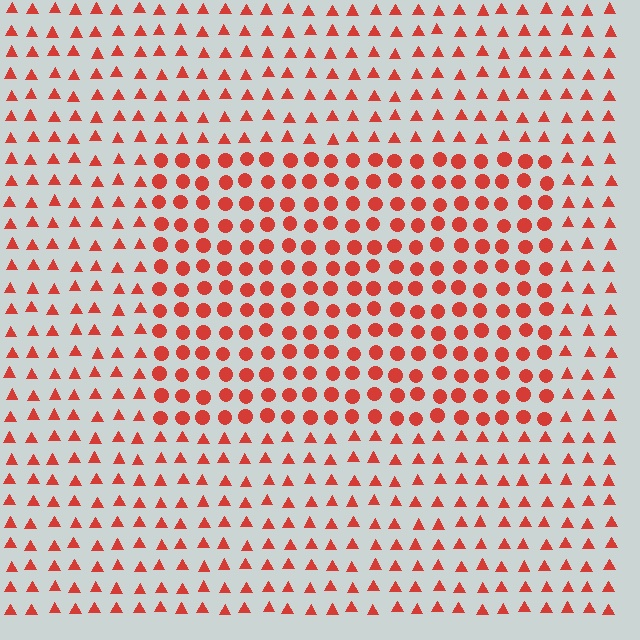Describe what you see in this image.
The image is filled with small red elements arranged in a uniform grid. A rectangle-shaped region contains circles, while the surrounding area contains triangles. The boundary is defined purely by the change in element shape.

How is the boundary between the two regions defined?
The boundary is defined by a change in element shape: circles inside vs. triangles outside. All elements share the same color and spacing.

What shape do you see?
I see a rectangle.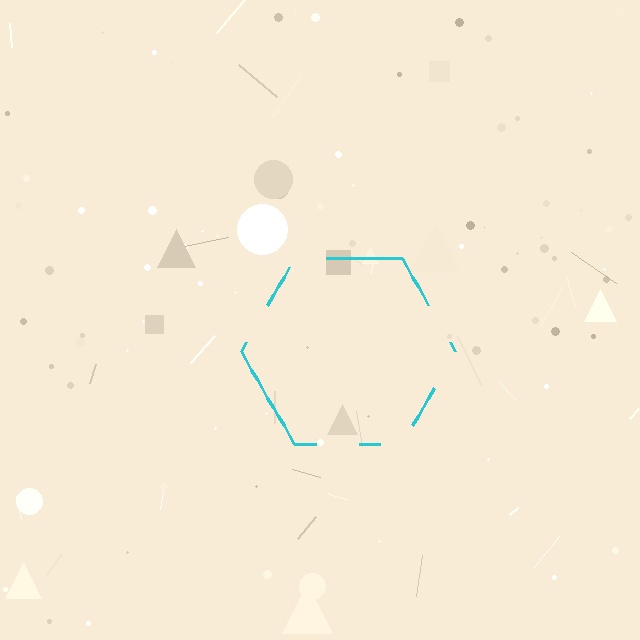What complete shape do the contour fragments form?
The contour fragments form a hexagon.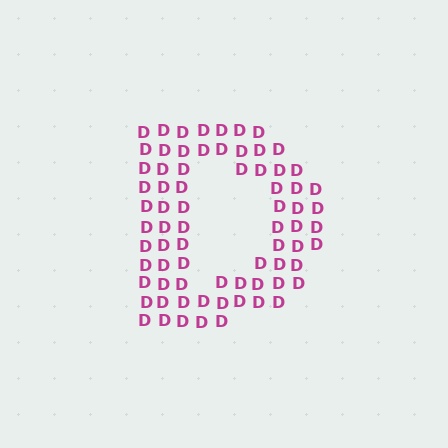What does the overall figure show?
The overall figure shows the letter D.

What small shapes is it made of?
It is made of small letter D's.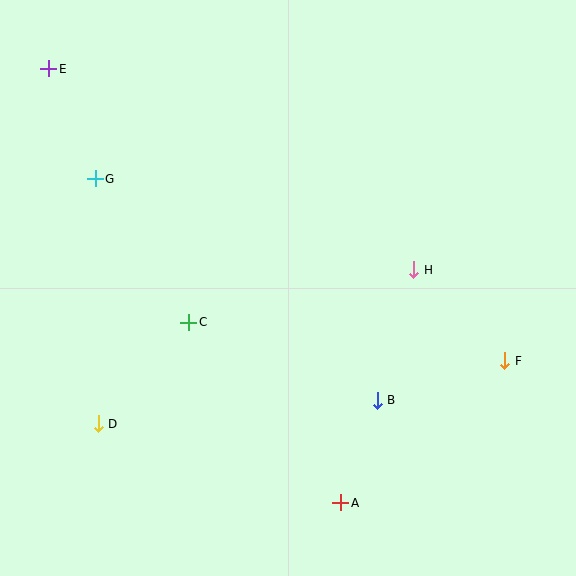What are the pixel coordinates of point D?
Point D is at (98, 424).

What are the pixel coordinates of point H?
Point H is at (414, 270).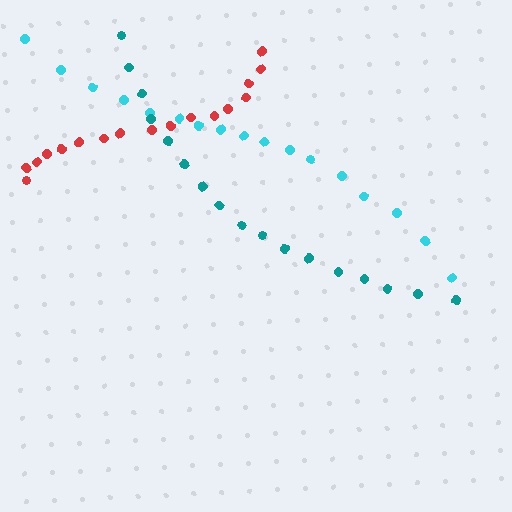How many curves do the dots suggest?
There are 3 distinct paths.